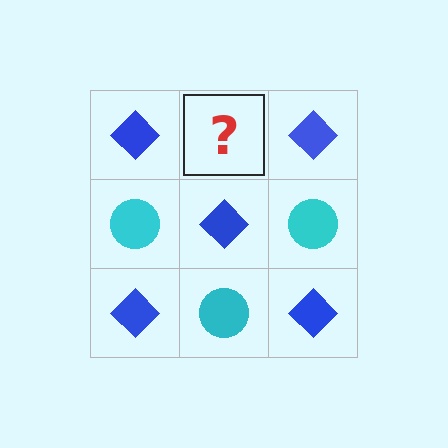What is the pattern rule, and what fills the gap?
The rule is that it alternates blue diamond and cyan circle in a checkerboard pattern. The gap should be filled with a cyan circle.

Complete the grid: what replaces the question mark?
The question mark should be replaced with a cyan circle.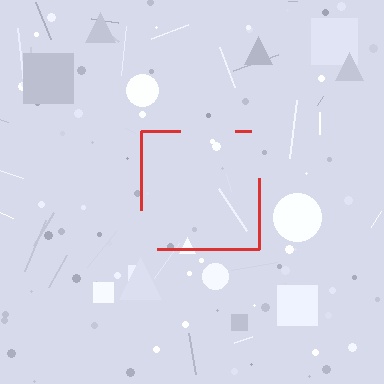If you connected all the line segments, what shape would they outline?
They would outline a square.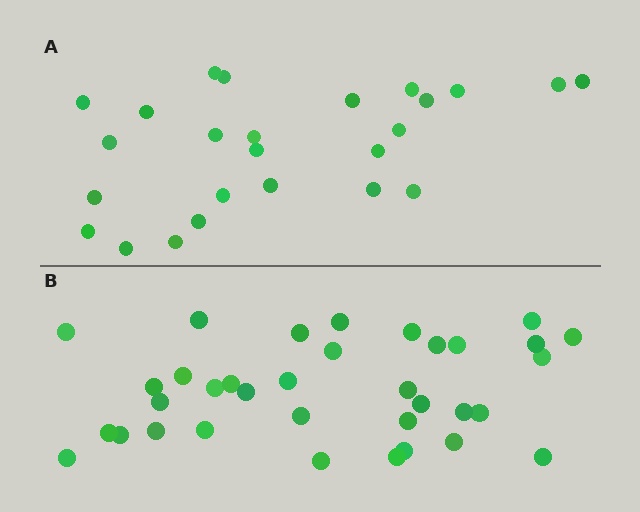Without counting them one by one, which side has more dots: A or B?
Region B (the bottom region) has more dots.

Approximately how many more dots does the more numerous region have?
Region B has roughly 10 or so more dots than region A.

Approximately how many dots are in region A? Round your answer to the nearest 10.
About 20 dots. (The exact count is 25, which rounds to 20.)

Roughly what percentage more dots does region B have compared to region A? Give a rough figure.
About 40% more.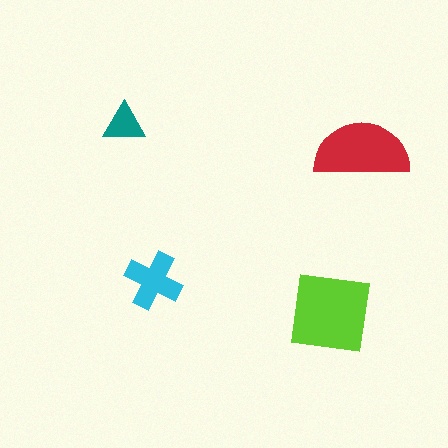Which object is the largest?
The lime square.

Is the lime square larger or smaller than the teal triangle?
Larger.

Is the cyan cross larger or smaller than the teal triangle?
Larger.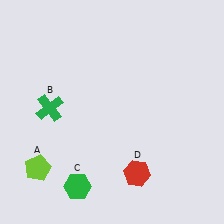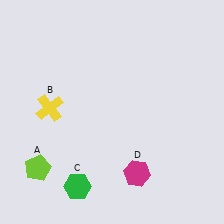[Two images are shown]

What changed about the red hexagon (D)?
In Image 1, D is red. In Image 2, it changed to magenta.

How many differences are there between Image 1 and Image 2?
There are 2 differences between the two images.